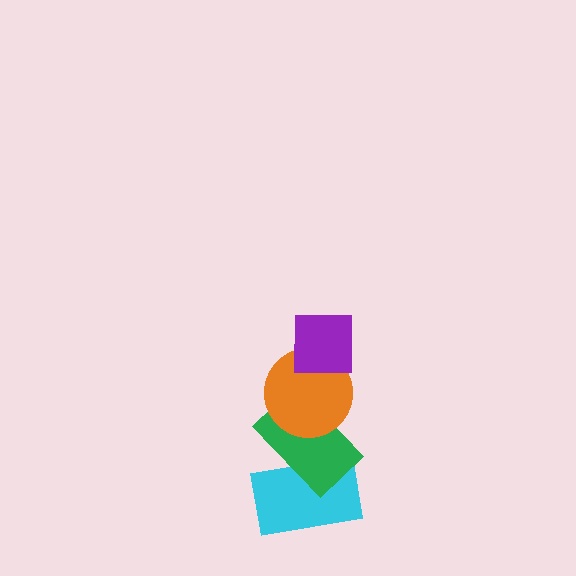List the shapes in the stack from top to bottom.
From top to bottom: the purple square, the orange circle, the green rectangle, the cyan rectangle.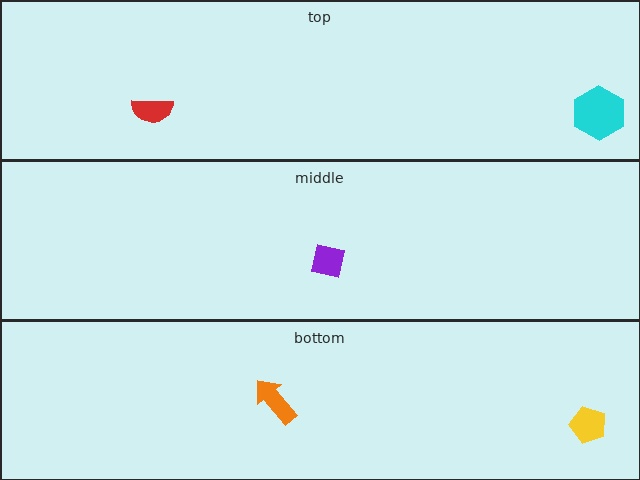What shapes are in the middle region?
The purple square.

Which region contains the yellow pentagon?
The bottom region.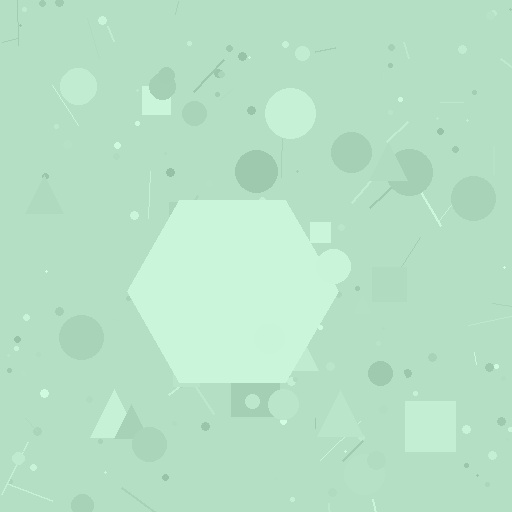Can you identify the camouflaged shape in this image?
The camouflaged shape is a hexagon.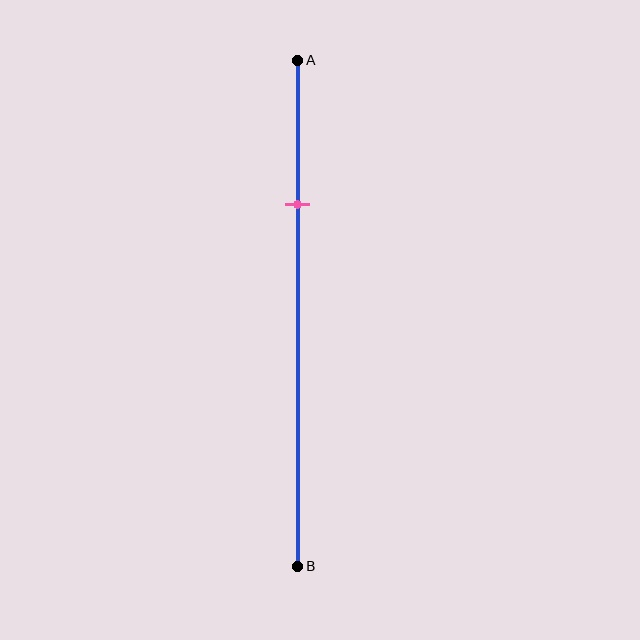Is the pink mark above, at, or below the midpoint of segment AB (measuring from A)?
The pink mark is above the midpoint of segment AB.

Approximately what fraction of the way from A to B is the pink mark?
The pink mark is approximately 30% of the way from A to B.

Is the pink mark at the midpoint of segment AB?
No, the mark is at about 30% from A, not at the 50% midpoint.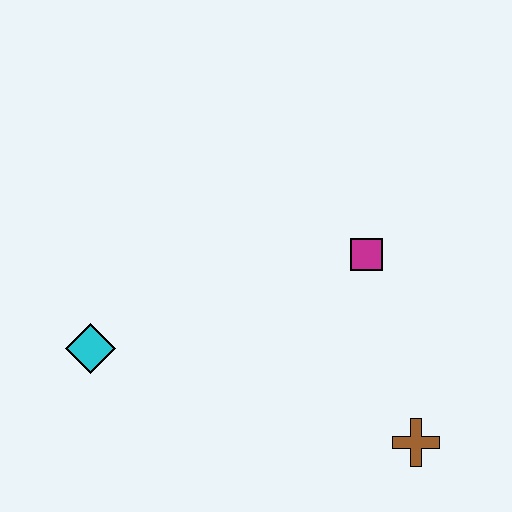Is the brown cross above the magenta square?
No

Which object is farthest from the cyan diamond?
The brown cross is farthest from the cyan diamond.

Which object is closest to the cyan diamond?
The magenta square is closest to the cyan diamond.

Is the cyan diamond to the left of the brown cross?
Yes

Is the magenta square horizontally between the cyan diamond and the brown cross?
Yes